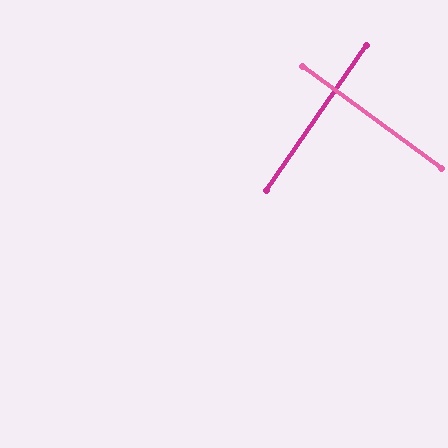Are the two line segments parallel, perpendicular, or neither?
Perpendicular — they meet at approximately 88°.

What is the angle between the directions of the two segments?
Approximately 88 degrees.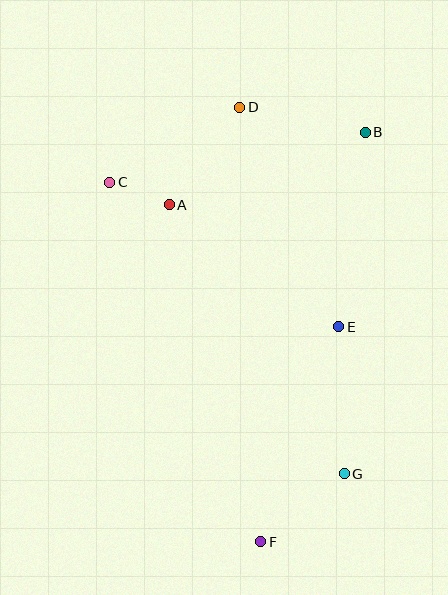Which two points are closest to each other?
Points A and C are closest to each other.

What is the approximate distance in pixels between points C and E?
The distance between C and E is approximately 271 pixels.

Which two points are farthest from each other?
Points D and F are farthest from each other.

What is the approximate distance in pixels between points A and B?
The distance between A and B is approximately 209 pixels.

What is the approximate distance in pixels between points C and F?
The distance between C and F is approximately 389 pixels.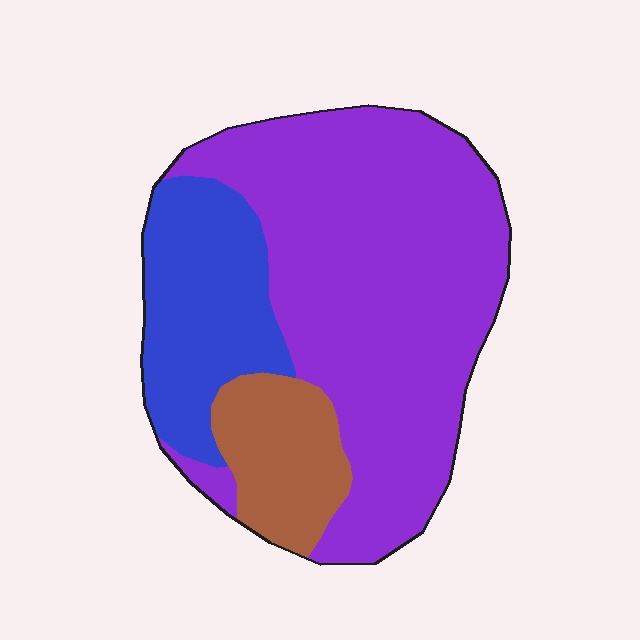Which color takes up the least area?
Brown, at roughly 15%.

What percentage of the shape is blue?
Blue takes up less than a quarter of the shape.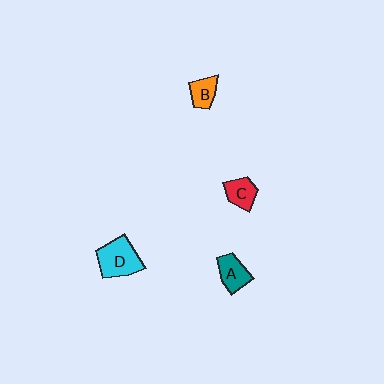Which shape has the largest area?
Shape D (cyan).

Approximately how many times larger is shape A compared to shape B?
Approximately 1.2 times.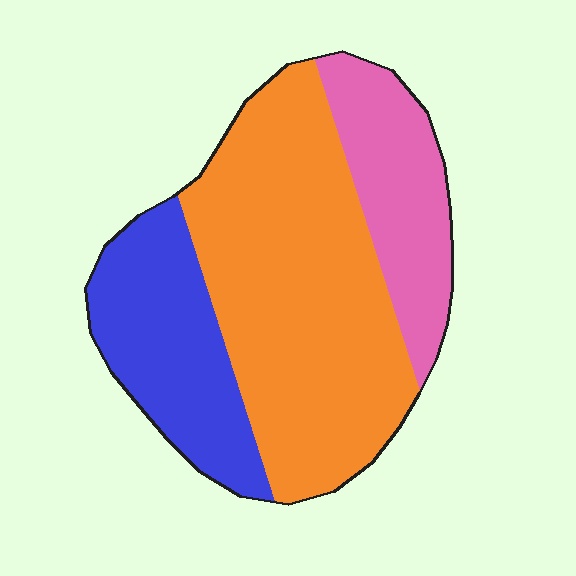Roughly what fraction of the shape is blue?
Blue covers about 25% of the shape.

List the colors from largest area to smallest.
From largest to smallest: orange, blue, pink.